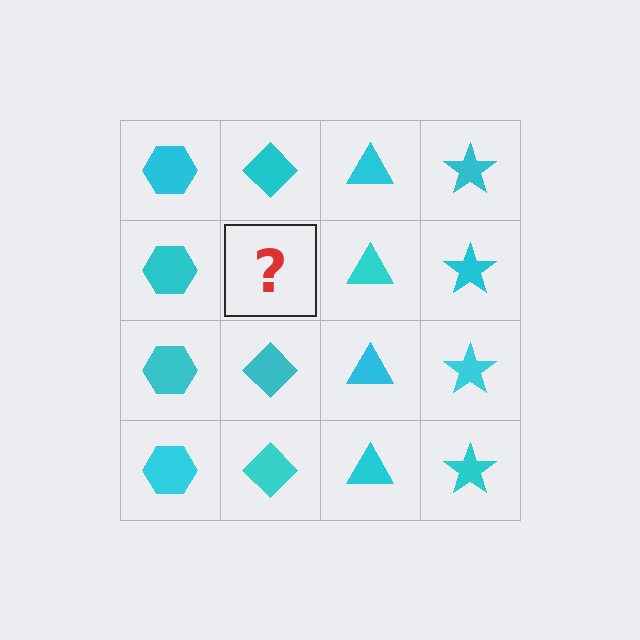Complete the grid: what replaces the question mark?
The question mark should be replaced with a cyan diamond.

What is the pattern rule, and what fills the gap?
The rule is that each column has a consistent shape. The gap should be filled with a cyan diamond.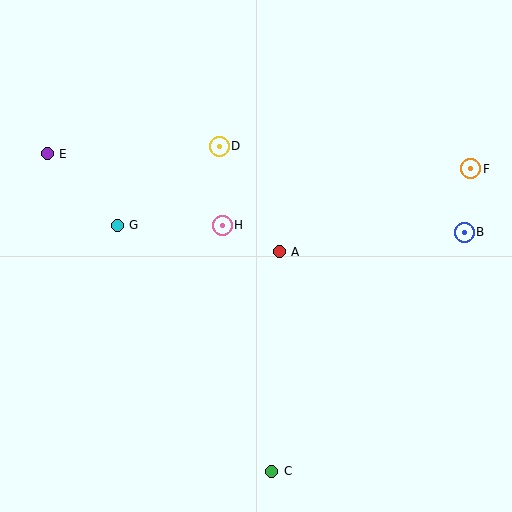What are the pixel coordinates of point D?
Point D is at (219, 146).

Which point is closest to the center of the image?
Point A at (279, 252) is closest to the center.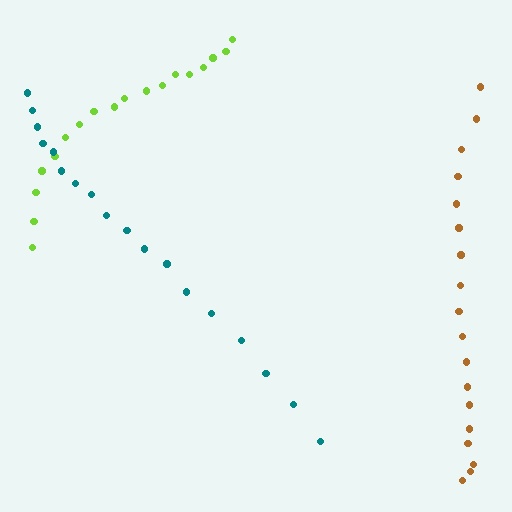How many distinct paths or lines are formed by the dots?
There are 3 distinct paths.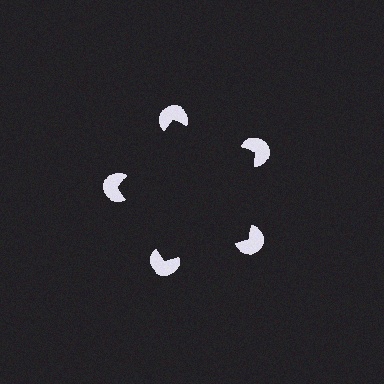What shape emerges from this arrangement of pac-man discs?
An illusory pentagon — its edges are inferred from the aligned wedge cuts in the pac-man discs, not physically drawn.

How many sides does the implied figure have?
5 sides.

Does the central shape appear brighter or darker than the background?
It typically appears slightly darker than the background, even though no actual brightness change is drawn.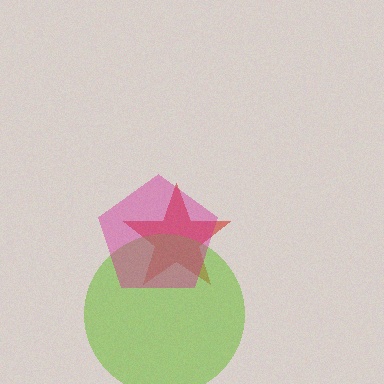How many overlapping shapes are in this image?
There are 3 overlapping shapes in the image.